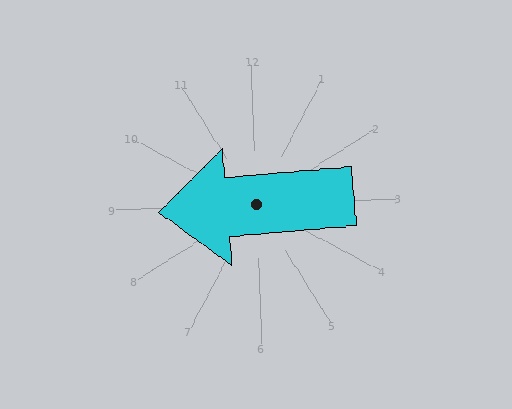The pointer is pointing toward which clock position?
Roughly 9 o'clock.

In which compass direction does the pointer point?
West.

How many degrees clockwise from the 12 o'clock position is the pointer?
Approximately 267 degrees.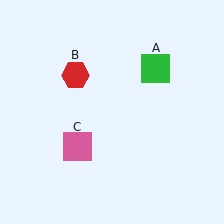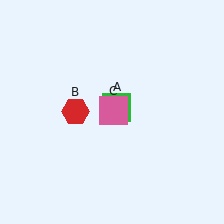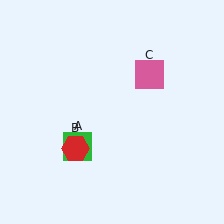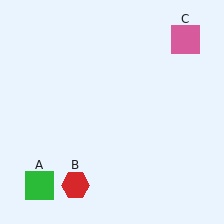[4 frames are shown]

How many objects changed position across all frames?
3 objects changed position: green square (object A), red hexagon (object B), pink square (object C).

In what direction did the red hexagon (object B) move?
The red hexagon (object B) moved down.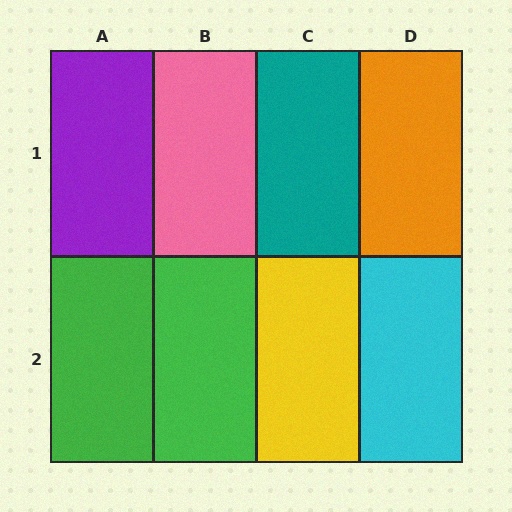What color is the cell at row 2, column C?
Yellow.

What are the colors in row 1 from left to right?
Purple, pink, teal, orange.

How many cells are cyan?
1 cell is cyan.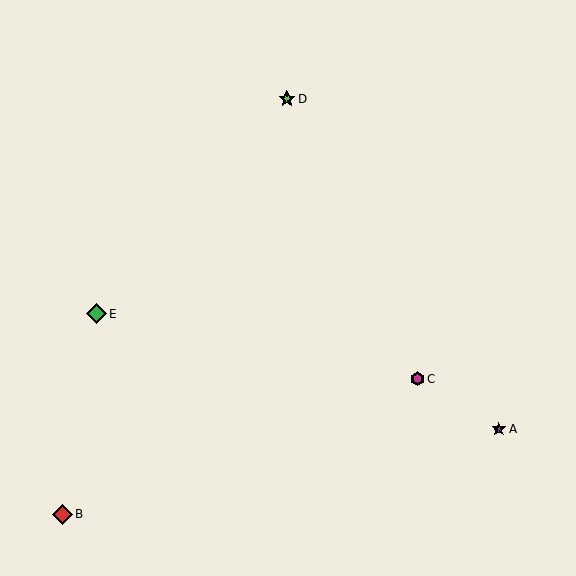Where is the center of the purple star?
The center of the purple star is at (499, 429).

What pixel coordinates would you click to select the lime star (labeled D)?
Click at (287, 99) to select the lime star D.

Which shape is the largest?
The green diamond (labeled E) is the largest.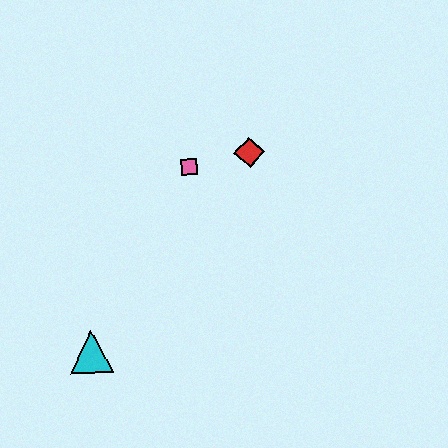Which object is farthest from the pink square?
The cyan triangle is farthest from the pink square.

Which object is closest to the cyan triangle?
The pink square is closest to the cyan triangle.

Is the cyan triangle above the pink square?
No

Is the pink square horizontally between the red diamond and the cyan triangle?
Yes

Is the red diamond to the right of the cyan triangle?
Yes